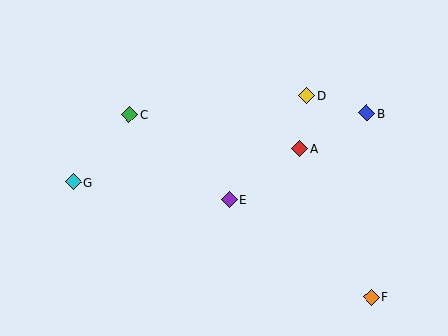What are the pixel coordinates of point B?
Point B is at (367, 113).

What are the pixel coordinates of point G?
Point G is at (73, 182).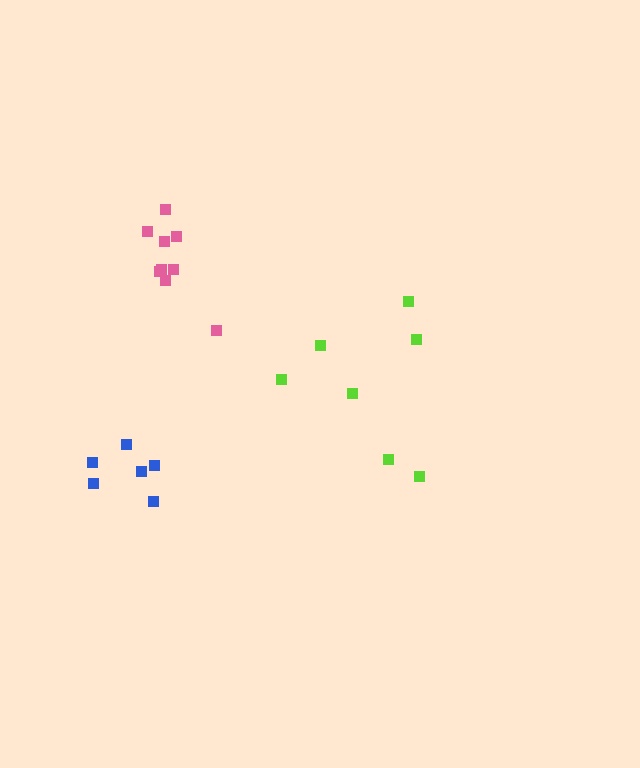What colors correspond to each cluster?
The clusters are colored: pink, lime, blue.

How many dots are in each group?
Group 1: 9 dots, Group 2: 7 dots, Group 3: 6 dots (22 total).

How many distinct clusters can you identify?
There are 3 distinct clusters.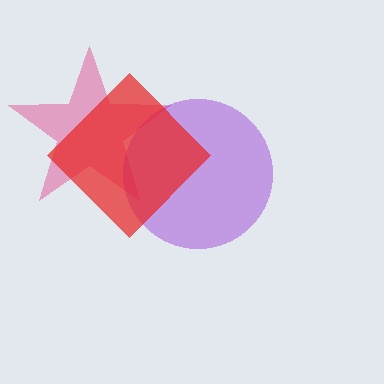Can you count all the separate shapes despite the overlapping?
Yes, there are 3 separate shapes.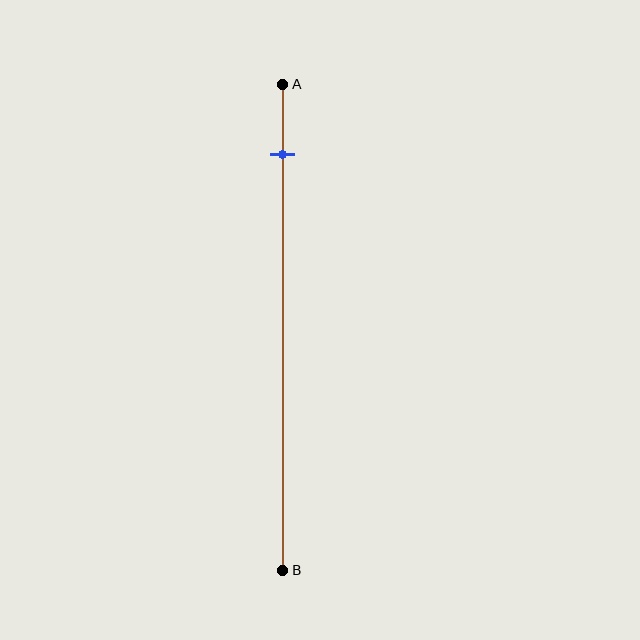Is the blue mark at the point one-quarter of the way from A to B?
No, the mark is at about 15% from A, not at the 25% one-quarter point.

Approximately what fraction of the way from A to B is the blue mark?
The blue mark is approximately 15% of the way from A to B.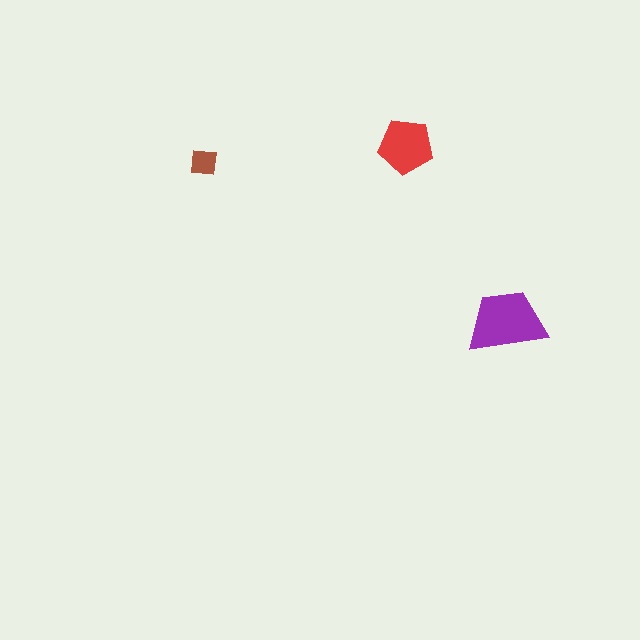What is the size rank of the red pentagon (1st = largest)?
2nd.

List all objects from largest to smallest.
The purple trapezoid, the red pentagon, the brown square.